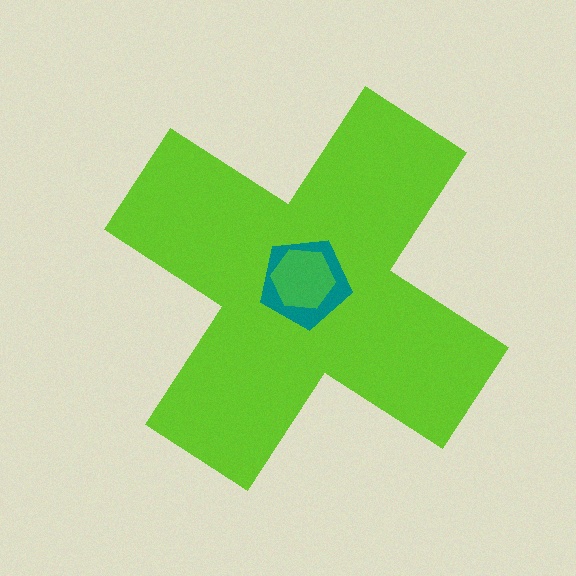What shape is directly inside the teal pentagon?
The green hexagon.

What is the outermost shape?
The lime cross.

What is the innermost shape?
The green hexagon.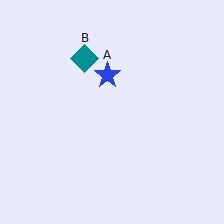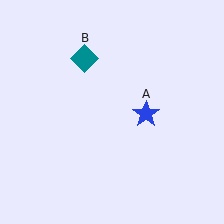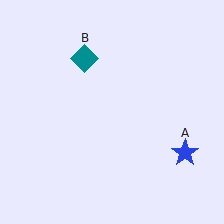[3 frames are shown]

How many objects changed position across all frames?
1 object changed position: blue star (object A).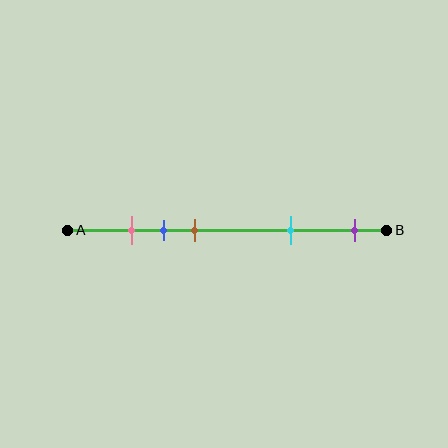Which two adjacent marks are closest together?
The pink and blue marks are the closest adjacent pair.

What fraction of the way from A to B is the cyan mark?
The cyan mark is approximately 70% (0.7) of the way from A to B.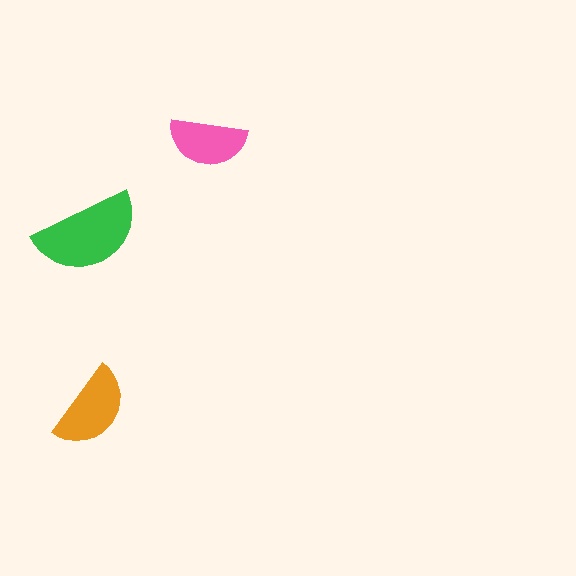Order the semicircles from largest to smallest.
the green one, the orange one, the pink one.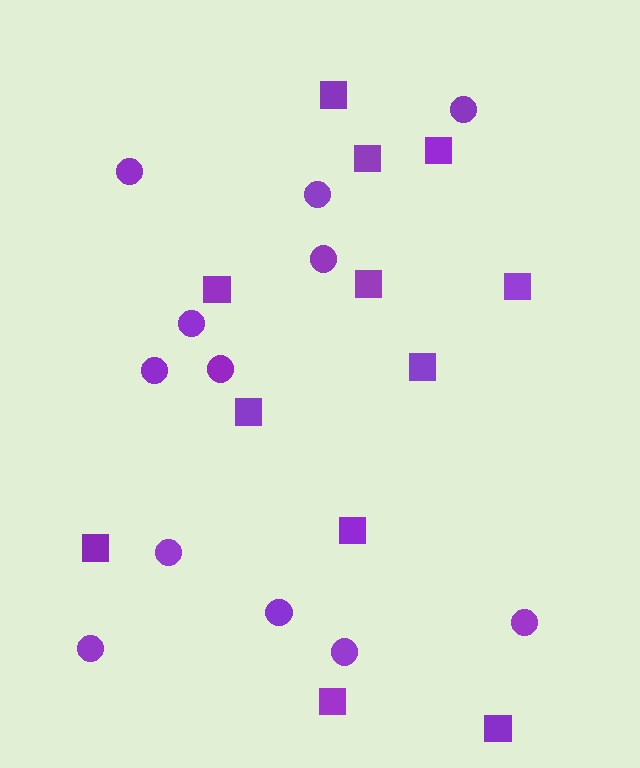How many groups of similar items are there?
There are 2 groups: one group of squares (12) and one group of circles (12).